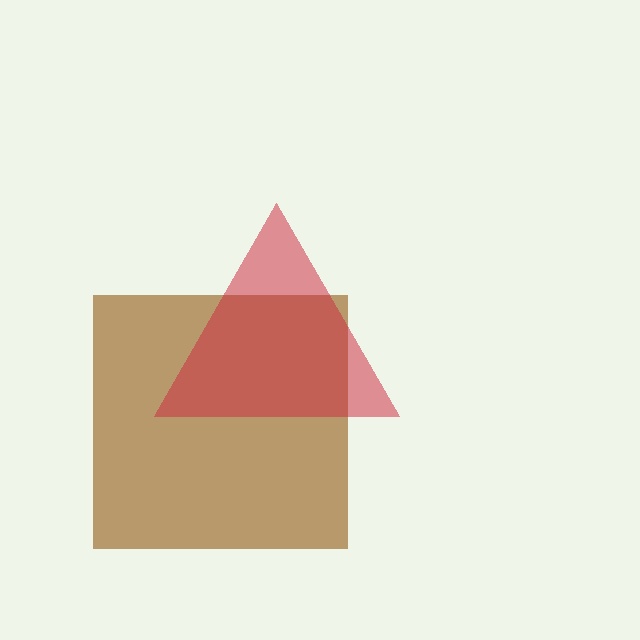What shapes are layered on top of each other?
The layered shapes are: a brown square, a red triangle.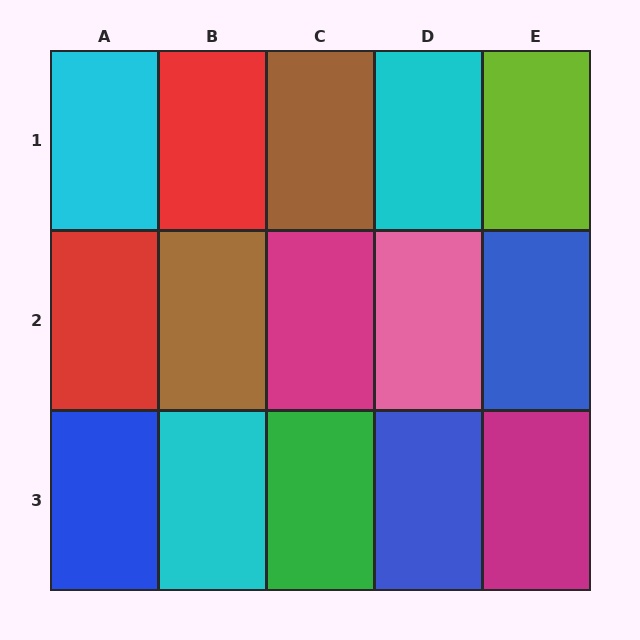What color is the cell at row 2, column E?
Blue.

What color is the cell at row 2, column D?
Pink.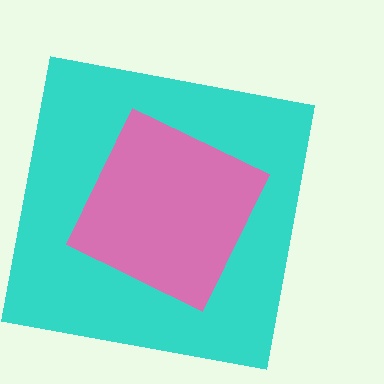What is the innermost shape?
The pink diamond.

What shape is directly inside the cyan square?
The pink diamond.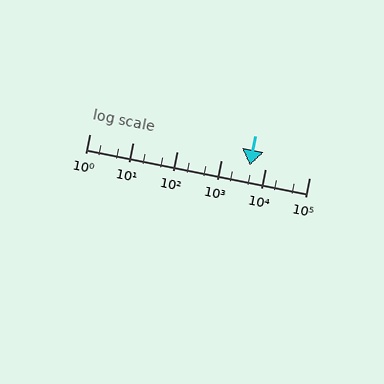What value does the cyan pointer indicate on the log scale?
The pointer indicates approximately 4400.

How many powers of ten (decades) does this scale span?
The scale spans 5 decades, from 1 to 100000.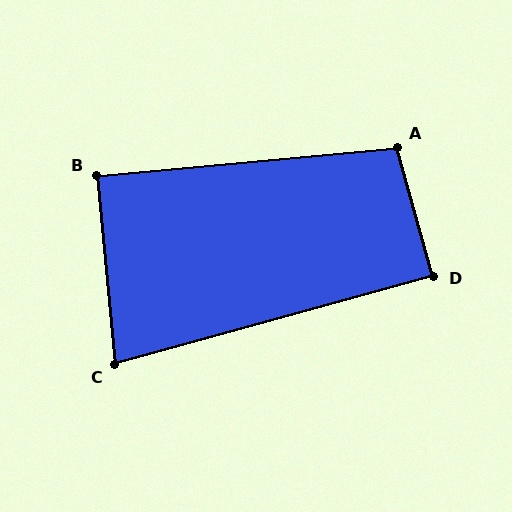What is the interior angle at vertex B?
Approximately 90 degrees (approximately right).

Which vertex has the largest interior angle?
A, at approximately 100 degrees.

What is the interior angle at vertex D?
Approximately 90 degrees (approximately right).